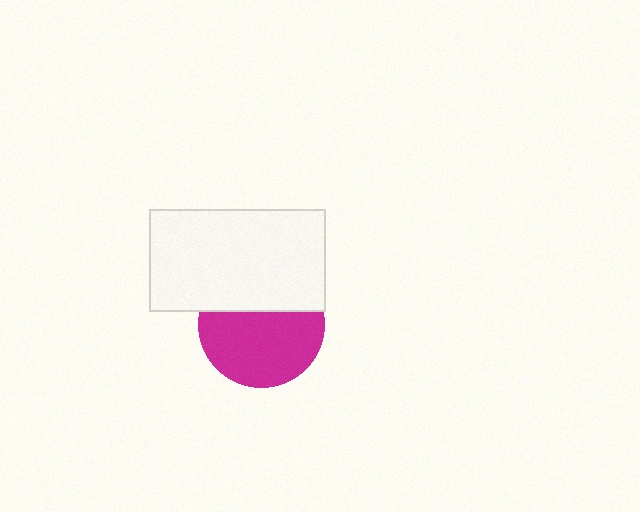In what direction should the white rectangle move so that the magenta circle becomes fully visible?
The white rectangle should move up. That is the shortest direction to clear the overlap and leave the magenta circle fully visible.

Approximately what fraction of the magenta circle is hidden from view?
Roughly 37% of the magenta circle is hidden behind the white rectangle.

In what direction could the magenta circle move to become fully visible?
The magenta circle could move down. That would shift it out from behind the white rectangle entirely.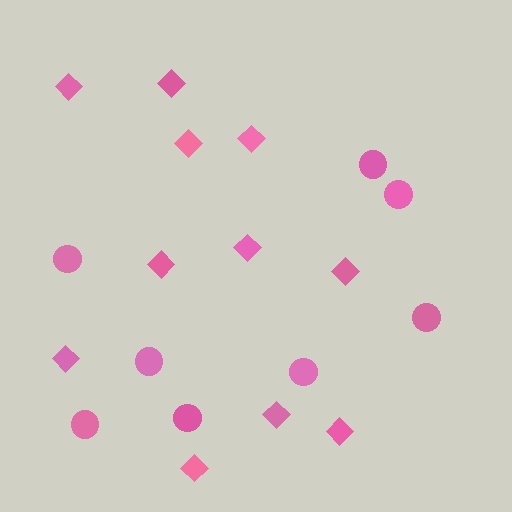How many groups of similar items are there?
There are 2 groups: one group of diamonds (11) and one group of circles (8).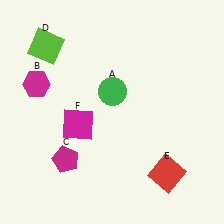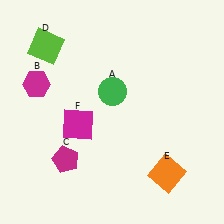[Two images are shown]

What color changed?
The square (E) changed from red in Image 1 to orange in Image 2.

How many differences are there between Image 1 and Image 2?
There is 1 difference between the two images.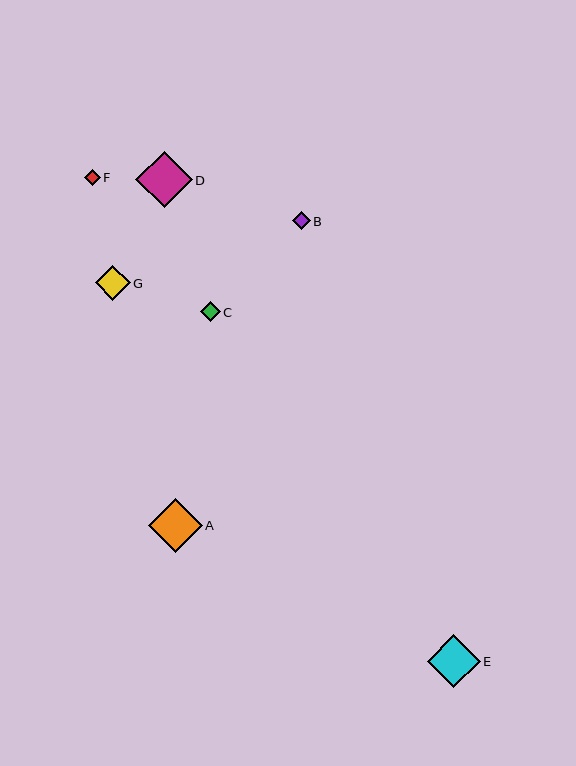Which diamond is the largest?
Diamond D is the largest with a size of approximately 57 pixels.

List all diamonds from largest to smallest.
From largest to smallest: D, A, E, G, C, B, F.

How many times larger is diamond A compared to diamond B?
Diamond A is approximately 3.0 times the size of diamond B.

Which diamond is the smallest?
Diamond F is the smallest with a size of approximately 16 pixels.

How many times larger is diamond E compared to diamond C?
Diamond E is approximately 2.7 times the size of diamond C.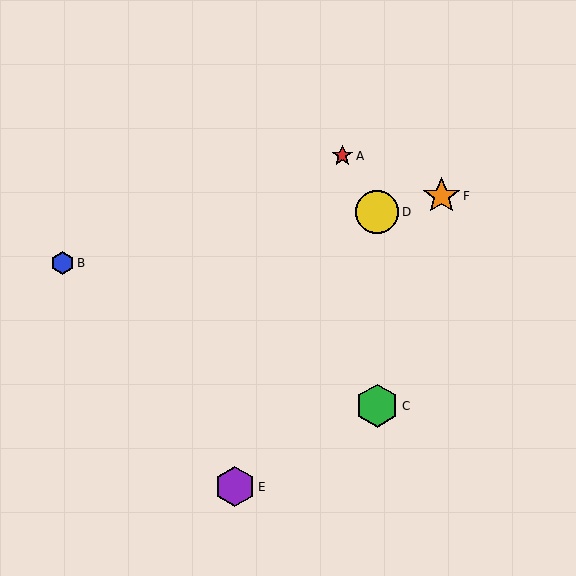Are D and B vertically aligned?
No, D is at x≈377 and B is at x≈62.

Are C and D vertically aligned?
Yes, both are at x≈377.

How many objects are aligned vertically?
2 objects (C, D) are aligned vertically.